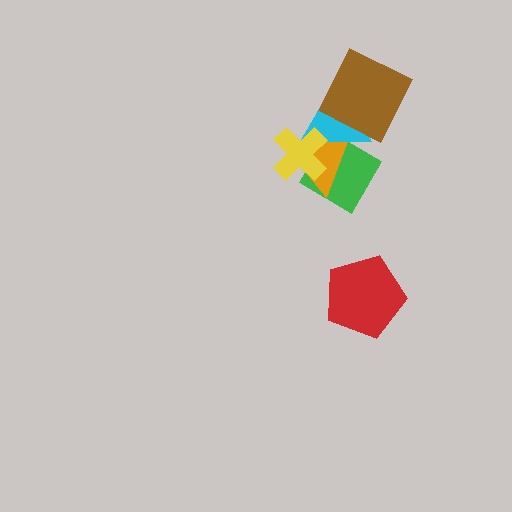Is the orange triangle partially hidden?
Yes, it is partially covered by another shape.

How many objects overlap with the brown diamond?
2 objects overlap with the brown diamond.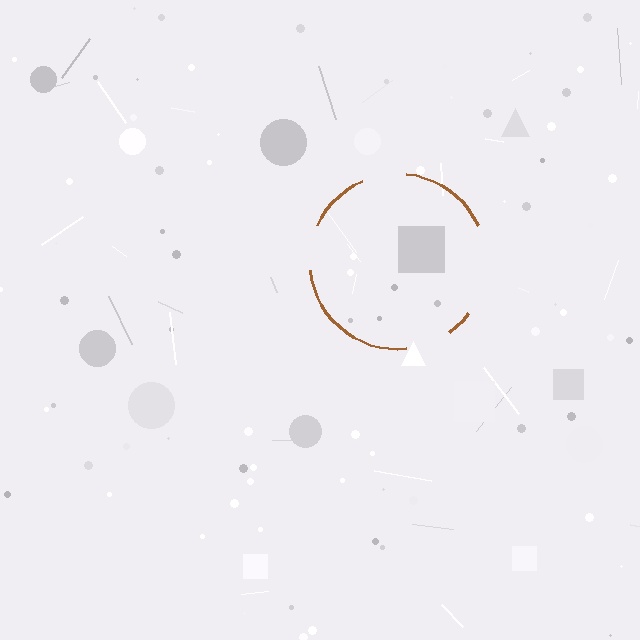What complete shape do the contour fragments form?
The contour fragments form a circle.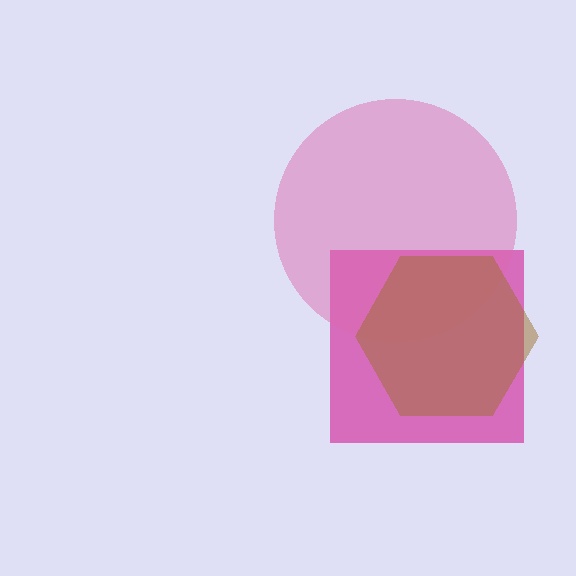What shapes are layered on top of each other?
The layered shapes are: a magenta square, a pink circle, a brown hexagon.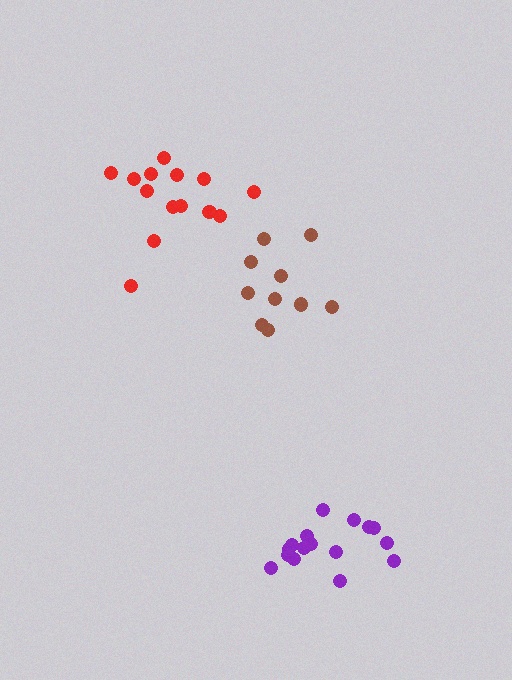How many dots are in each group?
Group 1: 16 dots, Group 2: 10 dots, Group 3: 14 dots (40 total).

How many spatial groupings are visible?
There are 3 spatial groupings.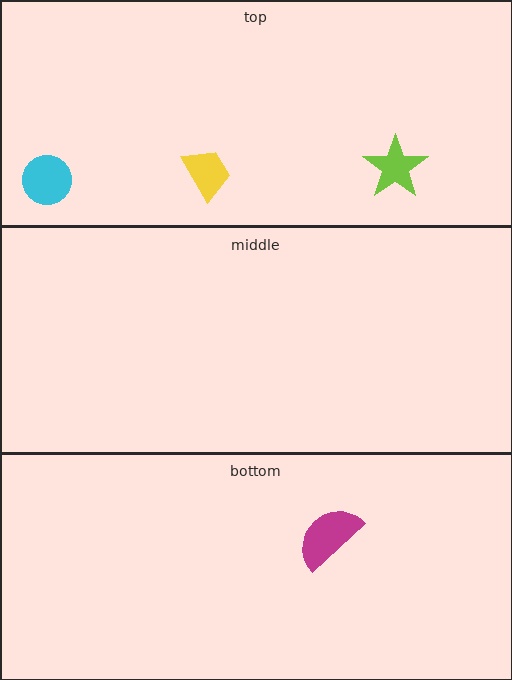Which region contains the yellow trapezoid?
The top region.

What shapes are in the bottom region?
The magenta semicircle.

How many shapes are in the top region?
3.